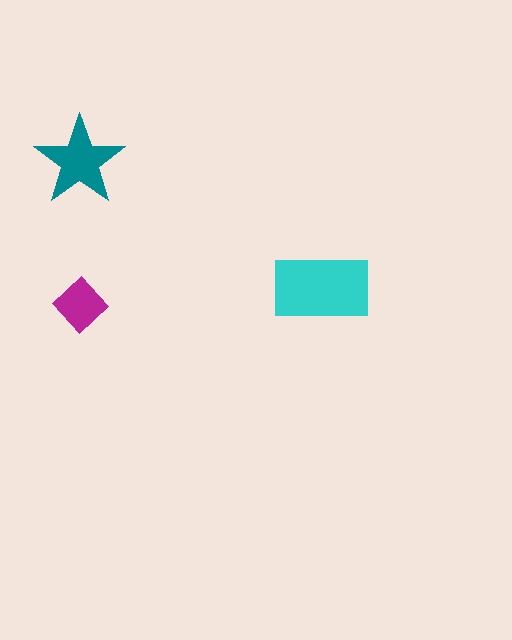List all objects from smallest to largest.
The magenta diamond, the teal star, the cyan rectangle.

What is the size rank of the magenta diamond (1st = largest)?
3rd.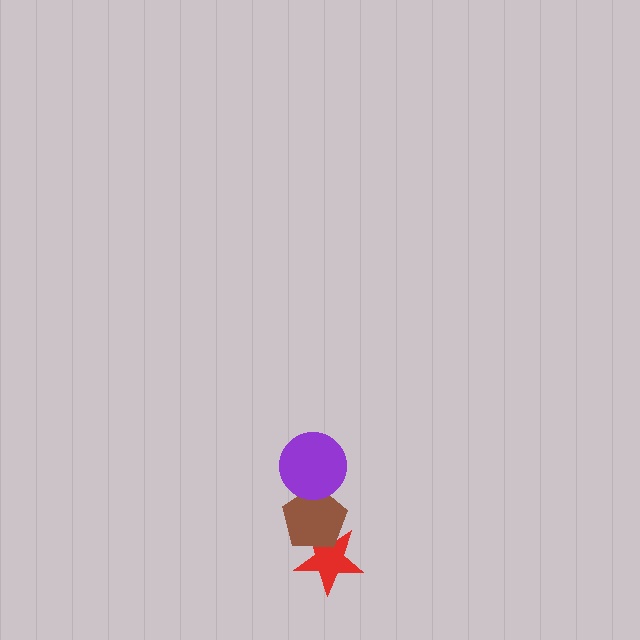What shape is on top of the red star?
The brown pentagon is on top of the red star.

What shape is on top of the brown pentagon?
The purple circle is on top of the brown pentagon.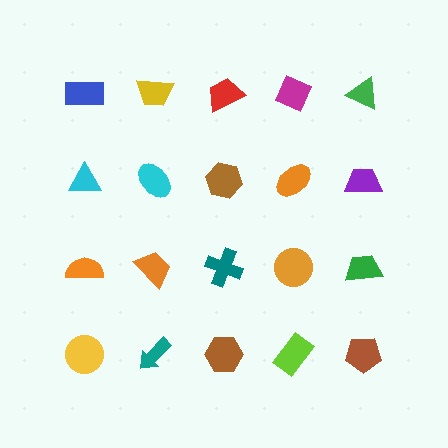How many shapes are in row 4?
5 shapes.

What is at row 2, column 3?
A brown hexagon.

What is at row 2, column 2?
A cyan ellipse.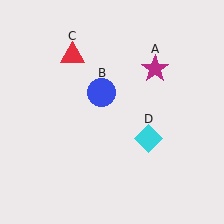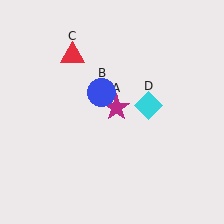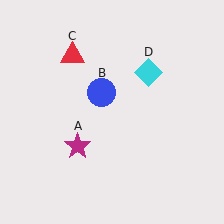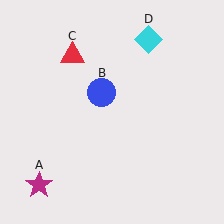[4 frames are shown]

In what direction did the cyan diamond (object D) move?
The cyan diamond (object D) moved up.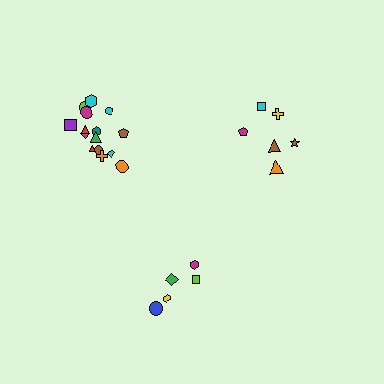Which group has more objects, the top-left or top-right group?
The top-left group.